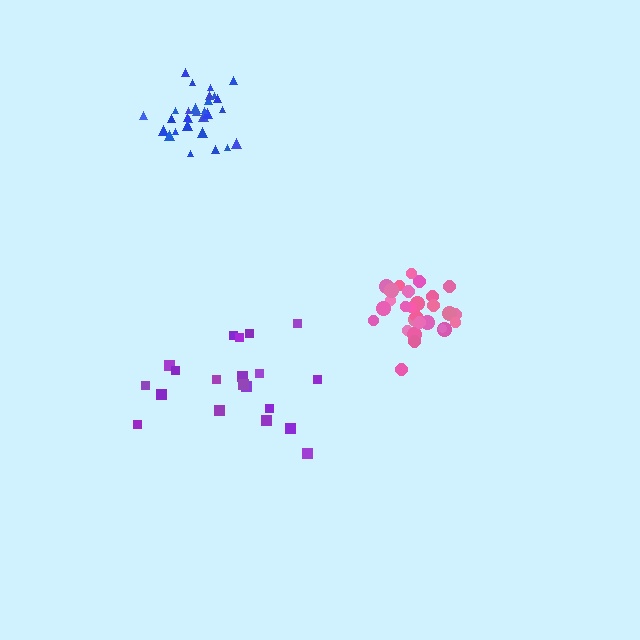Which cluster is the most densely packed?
Pink.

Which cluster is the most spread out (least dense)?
Purple.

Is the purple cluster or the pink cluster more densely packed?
Pink.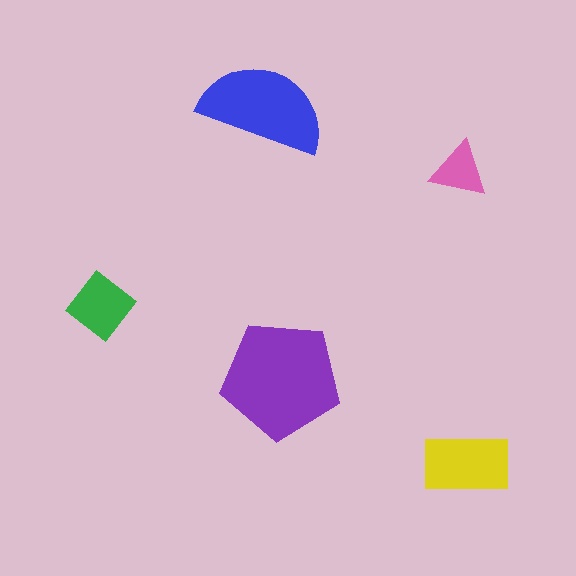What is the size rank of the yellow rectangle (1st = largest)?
3rd.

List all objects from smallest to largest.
The pink triangle, the green diamond, the yellow rectangle, the blue semicircle, the purple pentagon.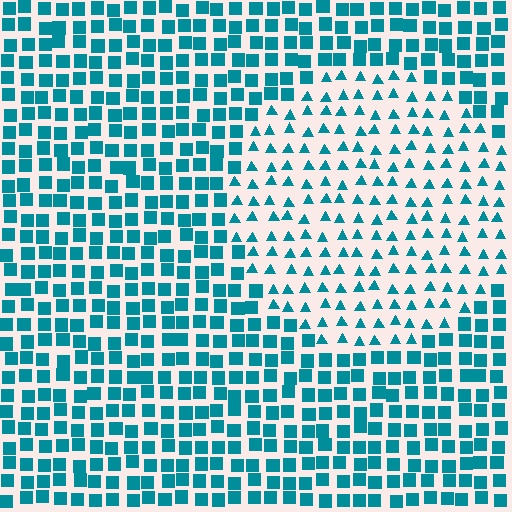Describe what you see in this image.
The image is filled with small teal elements arranged in a uniform grid. A circle-shaped region contains triangles, while the surrounding area contains squares. The boundary is defined purely by the change in element shape.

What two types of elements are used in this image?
The image uses triangles inside the circle region and squares outside it.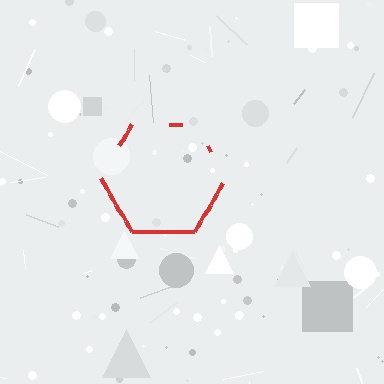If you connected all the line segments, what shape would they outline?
They would outline a hexagon.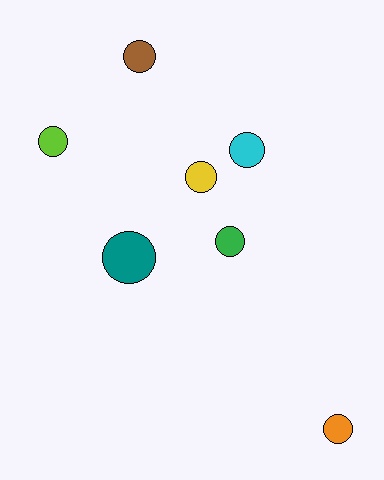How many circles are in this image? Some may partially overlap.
There are 7 circles.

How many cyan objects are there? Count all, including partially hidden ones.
There is 1 cyan object.